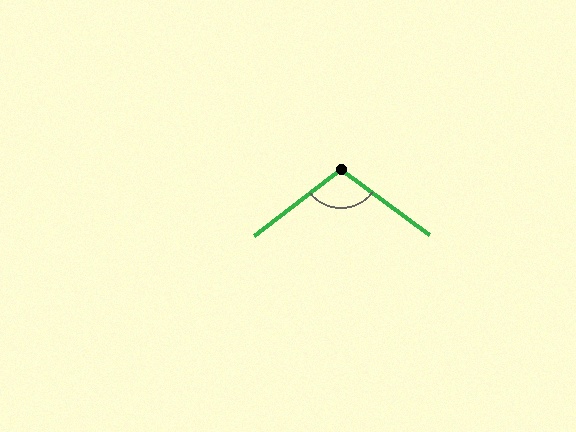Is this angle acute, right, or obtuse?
It is obtuse.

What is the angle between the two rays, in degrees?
Approximately 106 degrees.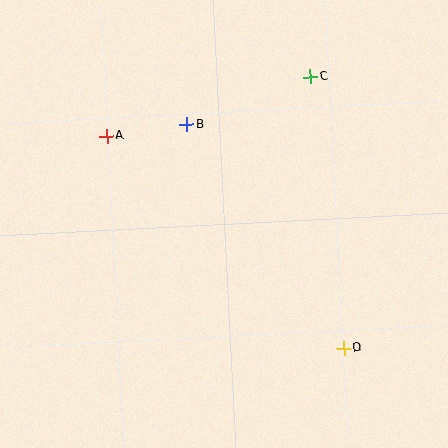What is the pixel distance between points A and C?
The distance between A and C is 212 pixels.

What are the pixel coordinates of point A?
Point A is at (107, 136).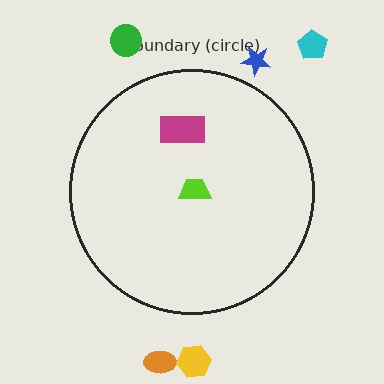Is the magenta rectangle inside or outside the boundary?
Inside.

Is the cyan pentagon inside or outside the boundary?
Outside.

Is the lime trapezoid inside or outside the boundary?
Inside.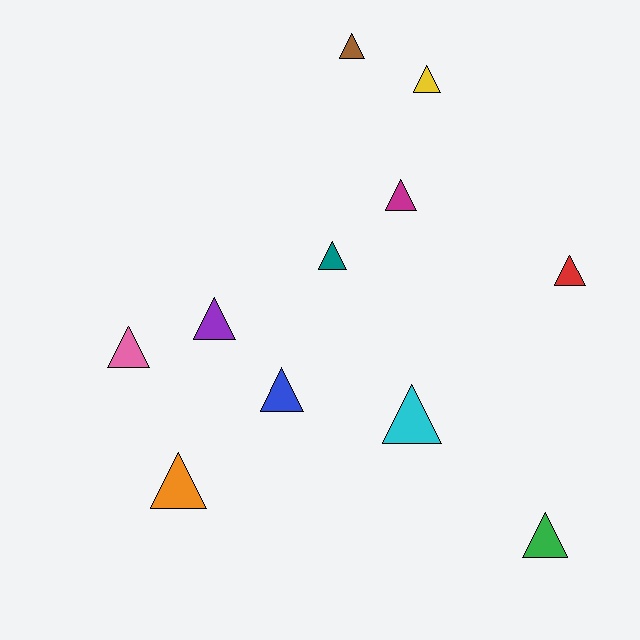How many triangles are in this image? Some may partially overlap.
There are 11 triangles.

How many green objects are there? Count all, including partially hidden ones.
There is 1 green object.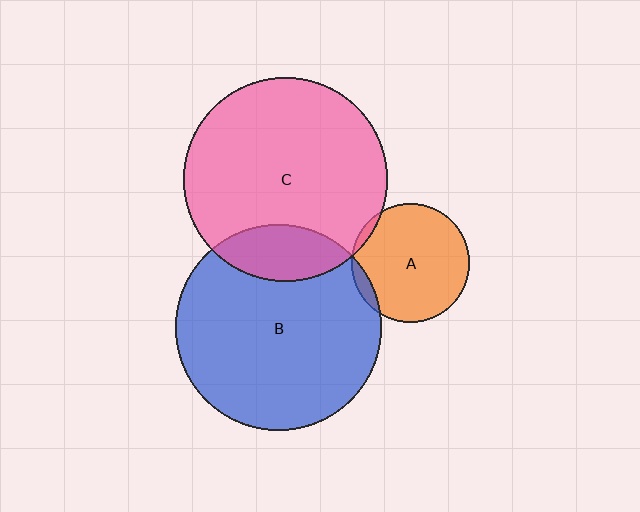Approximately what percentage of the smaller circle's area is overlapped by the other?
Approximately 15%.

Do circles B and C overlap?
Yes.